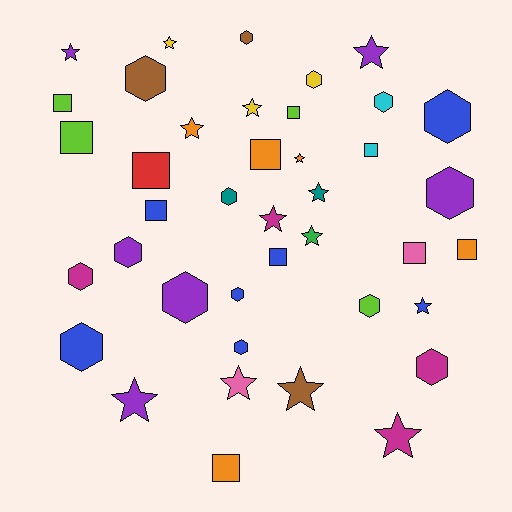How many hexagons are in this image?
There are 15 hexagons.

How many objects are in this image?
There are 40 objects.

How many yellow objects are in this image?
There are 3 yellow objects.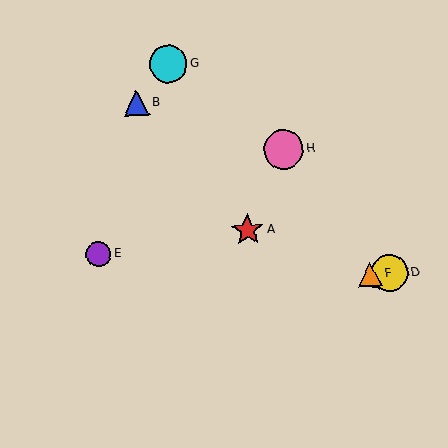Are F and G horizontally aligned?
No, F is at y≈274 and G is at y≈64.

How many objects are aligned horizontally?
3 objects (C, D, F) are aligned horizontally.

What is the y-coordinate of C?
Object C is at y≈273.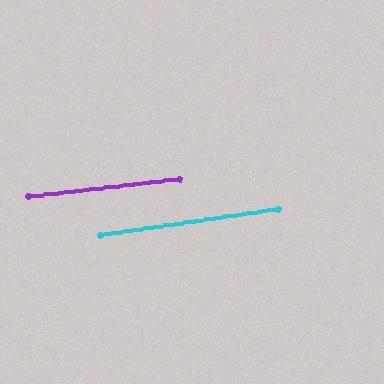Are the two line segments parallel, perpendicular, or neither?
Parallel — their directions differ by only 1.3°.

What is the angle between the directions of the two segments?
Approximately 1 degree.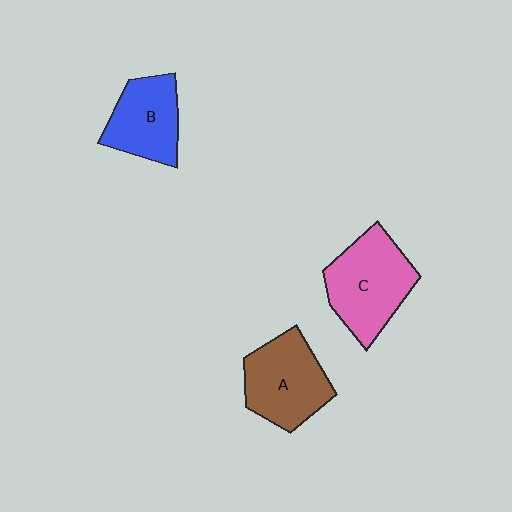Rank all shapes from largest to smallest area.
From largest to smallest: C (pink), A (brown), B (blue).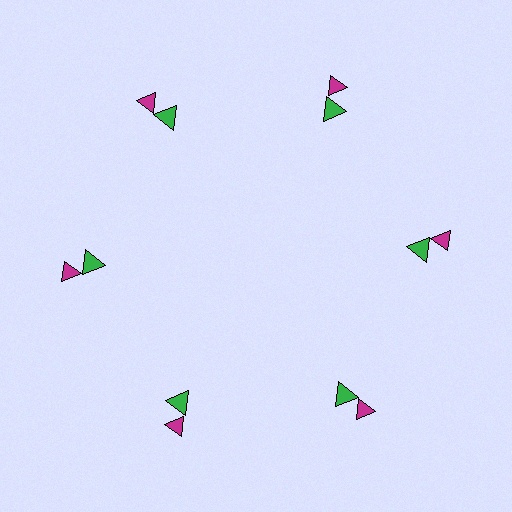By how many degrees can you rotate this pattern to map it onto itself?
The pattern maps onto itself every 60 degrees of rotation.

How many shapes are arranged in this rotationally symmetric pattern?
There are 12 shapes, arranged in 6 groups of 2.